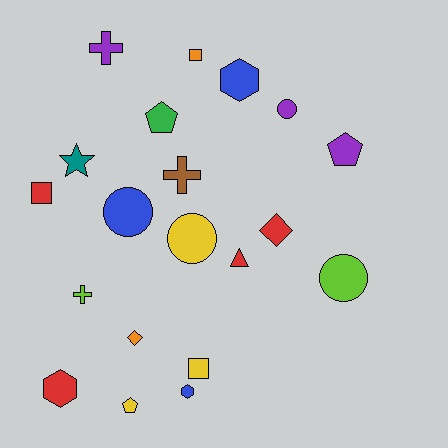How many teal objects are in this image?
There is 1 teal object.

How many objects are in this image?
There are 20 objects.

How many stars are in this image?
There is 1 star.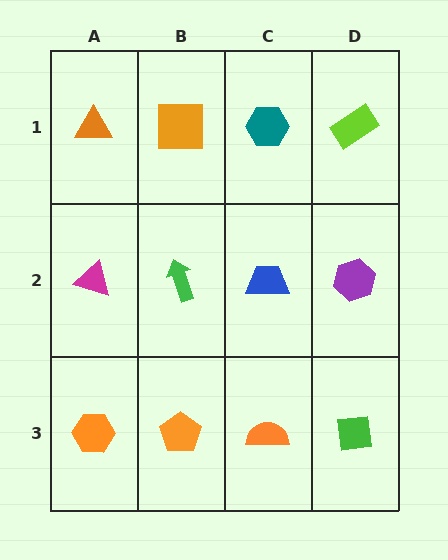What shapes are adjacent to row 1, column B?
A green arrow (row 2, column B), an orange triangle (row 1, column A), a teal hexagon (row 1, column C).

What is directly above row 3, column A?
A magenta triangle.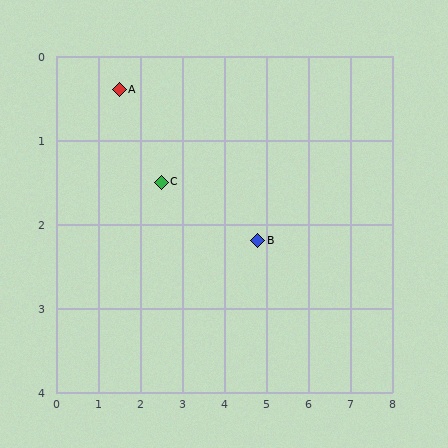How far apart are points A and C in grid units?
Points A and C are about 1.5 grid units apart.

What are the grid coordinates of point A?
Point A is at approximately (1.5, 0.4).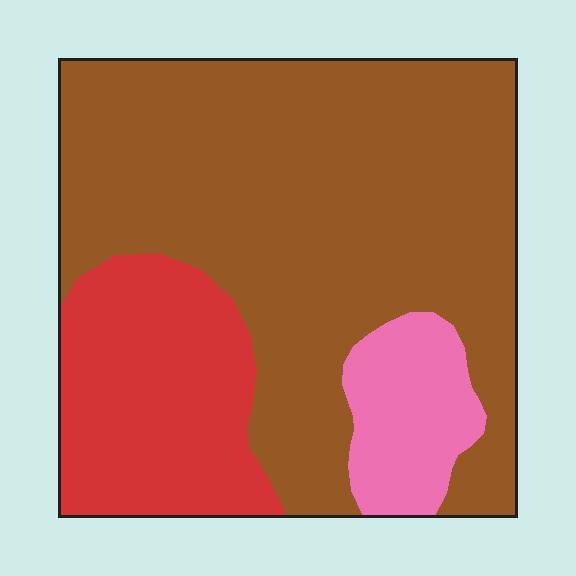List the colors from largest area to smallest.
From largest to smallest: brown, red, pink.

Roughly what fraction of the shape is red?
Red takes up about one quarter (1/4) of the shape.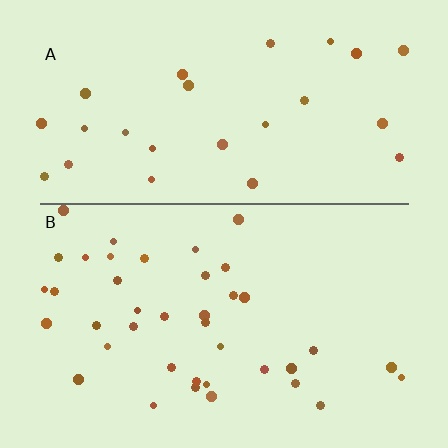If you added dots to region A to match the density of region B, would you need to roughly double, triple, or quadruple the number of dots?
Approximately double.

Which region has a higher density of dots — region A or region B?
B (the bottom).